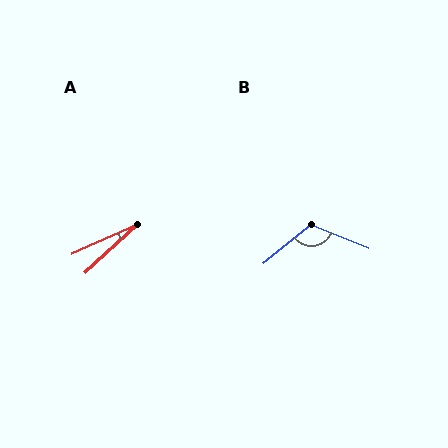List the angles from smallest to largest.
A (18°), B (119°).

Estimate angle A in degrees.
Approximately 18 degrees.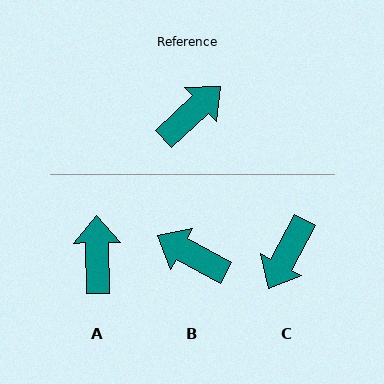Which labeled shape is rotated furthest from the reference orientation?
C, about 161 degrees away.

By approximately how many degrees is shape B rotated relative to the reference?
Approximately 109 degrees counter-clockwise.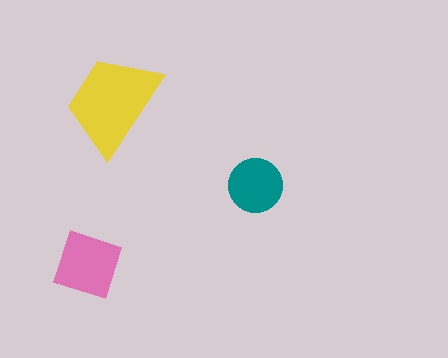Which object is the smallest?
The teal circle.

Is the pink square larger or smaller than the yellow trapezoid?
Smaller.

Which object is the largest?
The yellow trapezoid.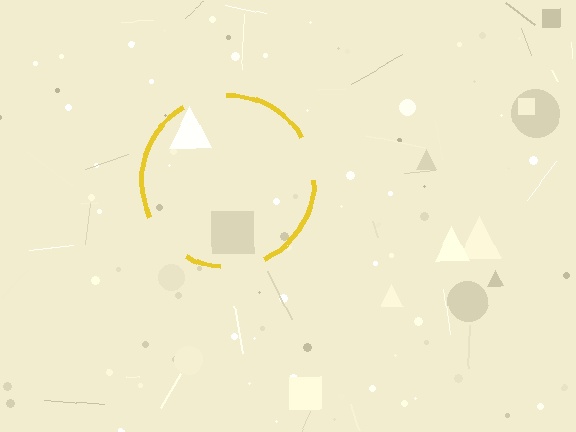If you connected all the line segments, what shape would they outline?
They would outline a circle.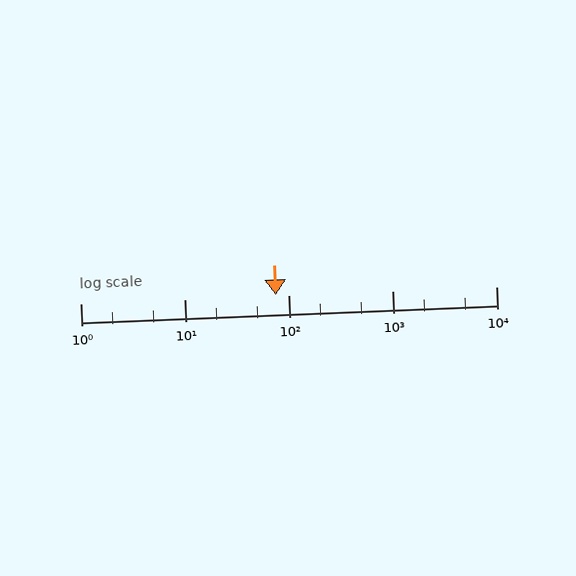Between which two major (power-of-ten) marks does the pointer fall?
The pointer is between 10 and 100.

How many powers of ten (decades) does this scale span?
The scale spans 4 decades, from 1 to 10000.